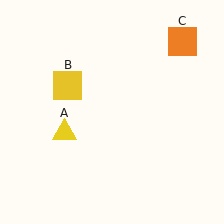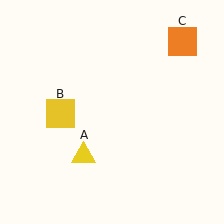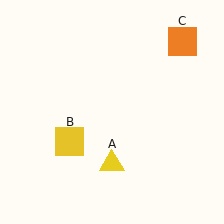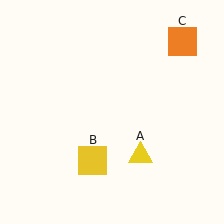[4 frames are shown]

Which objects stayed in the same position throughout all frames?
Orange square (object C) remained stationary.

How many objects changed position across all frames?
2 objects changed position: yellow triangle (object A), yellow square (object B).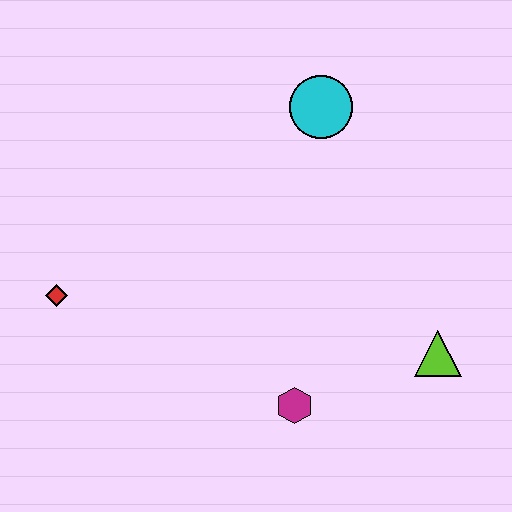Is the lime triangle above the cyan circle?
No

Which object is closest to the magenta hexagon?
The lime triangle is closest to the magenta hexagon.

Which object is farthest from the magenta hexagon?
The cyan circle is farthest from the magenta hexagon.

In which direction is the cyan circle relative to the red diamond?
The cyan circle is to the right of the red diamond.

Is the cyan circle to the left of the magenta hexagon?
No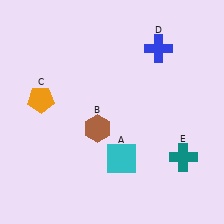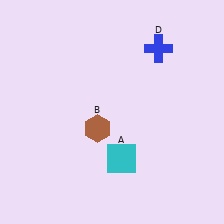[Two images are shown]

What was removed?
The teal cross (E), the orange pentagon (C) were removed in Image 2.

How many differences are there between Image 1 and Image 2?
There are 2 differences between the two images.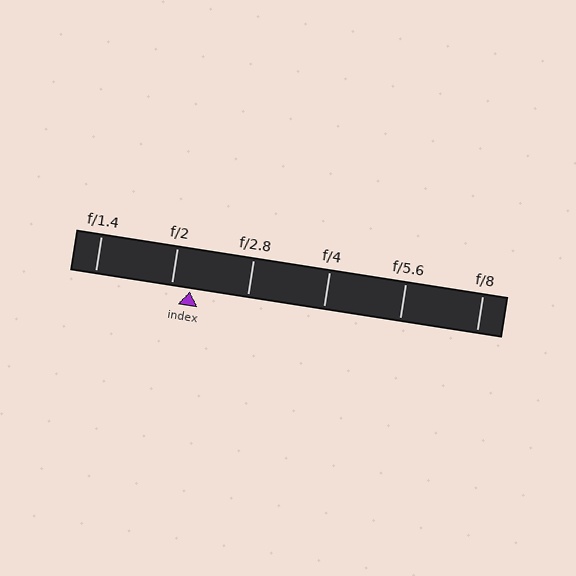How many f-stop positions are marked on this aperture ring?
There are 6 f-stop positions marked.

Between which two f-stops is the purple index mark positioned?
The index mark is between f/2 and f/2.8.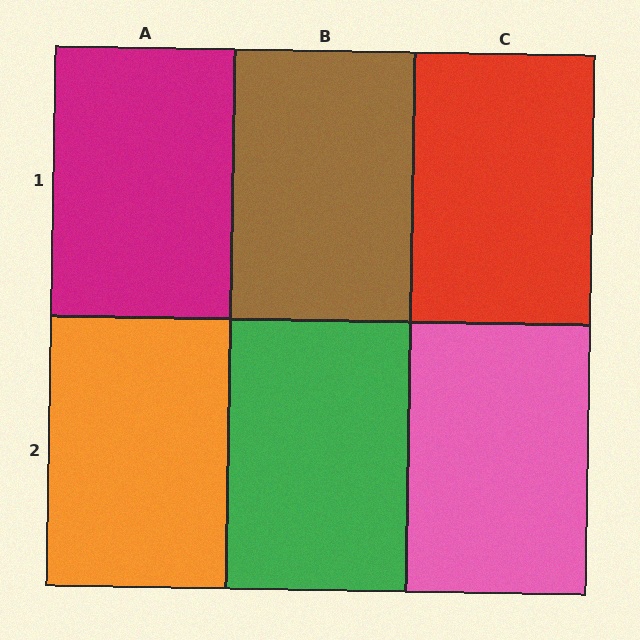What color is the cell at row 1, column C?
Red.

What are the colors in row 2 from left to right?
Orange, green, pink.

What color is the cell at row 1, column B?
Brown.